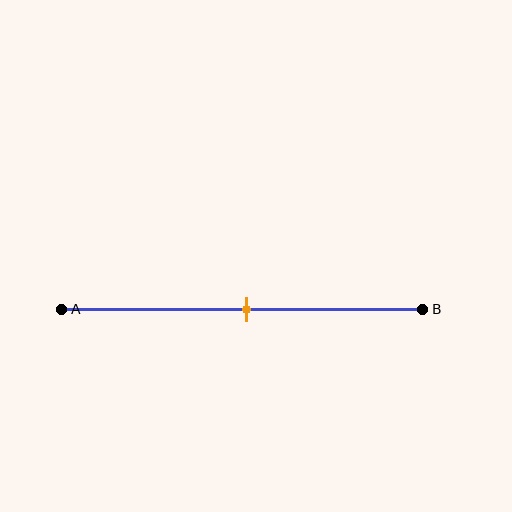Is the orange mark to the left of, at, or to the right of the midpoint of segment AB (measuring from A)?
The orange mark is approximately at the midpoint of segment AB.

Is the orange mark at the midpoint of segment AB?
Yes, the mark is approximately at the midpoint.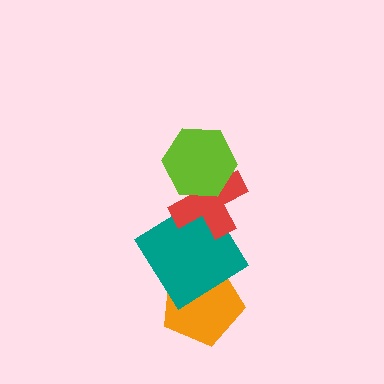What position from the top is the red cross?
The red cross is 2nd from the top.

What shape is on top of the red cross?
The lime hexagon is on top of the red cross.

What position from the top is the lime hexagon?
The lime hexagon is 1st from the top.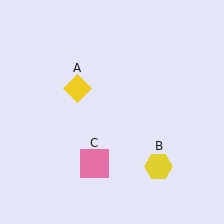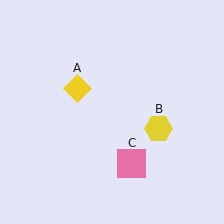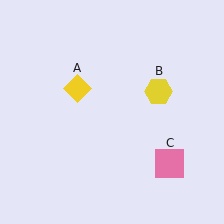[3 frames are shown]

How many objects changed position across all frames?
2 objects changed position: yellow hexagon (object B), pink square (object C).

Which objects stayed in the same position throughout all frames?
Yellow diamond (object A) remained stationary.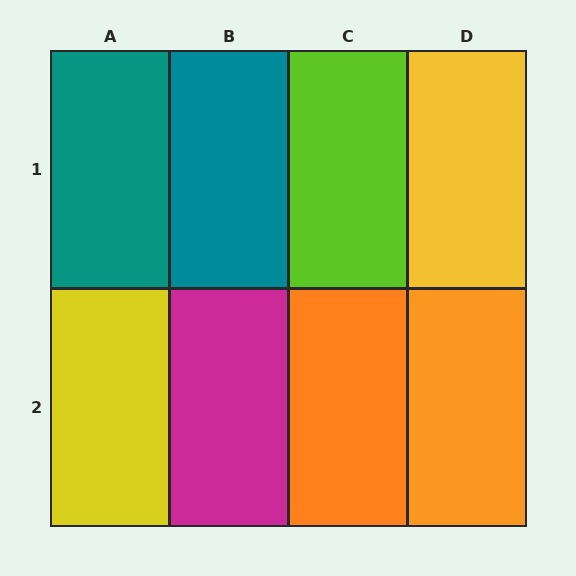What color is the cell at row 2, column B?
Magenta.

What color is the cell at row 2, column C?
Orange.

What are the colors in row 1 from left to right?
Teal, teal, lime, yellow.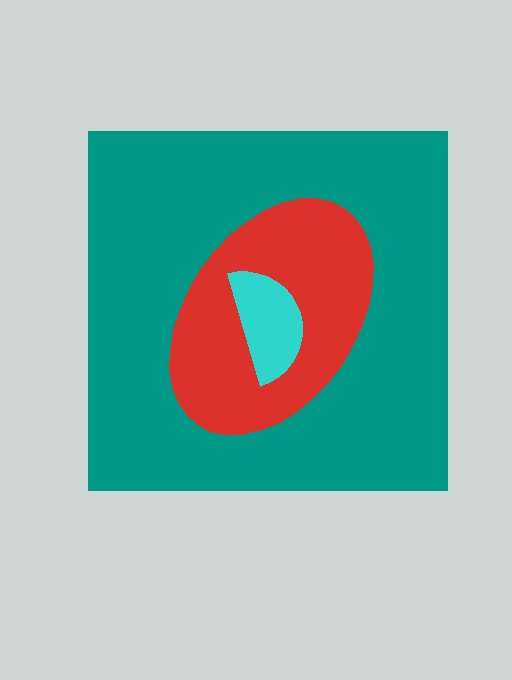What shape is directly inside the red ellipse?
The cyan semicircle.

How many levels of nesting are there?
3.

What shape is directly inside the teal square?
The red ellipse.